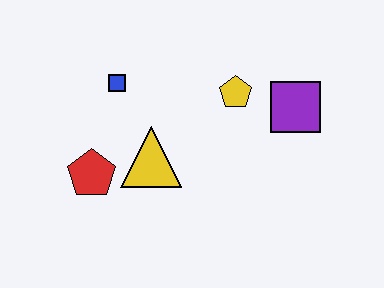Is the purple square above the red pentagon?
Yes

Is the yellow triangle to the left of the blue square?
No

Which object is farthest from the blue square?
The purple square is farthest from the blue square.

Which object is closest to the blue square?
The yellow triangle is closest to the blue square.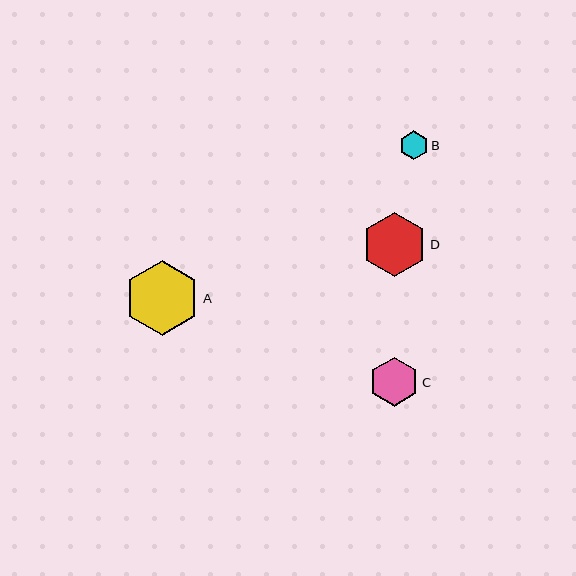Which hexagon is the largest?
Hexagon A is the largest with a size of approximately 75 pixels.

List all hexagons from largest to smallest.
From largest to smallest: A, D, C, B.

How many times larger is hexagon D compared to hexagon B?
Hexagon D is approximately 2.3 times the size of hexagon B.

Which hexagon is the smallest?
Hexagon B is the smallest with a size of approximately 29 pixels.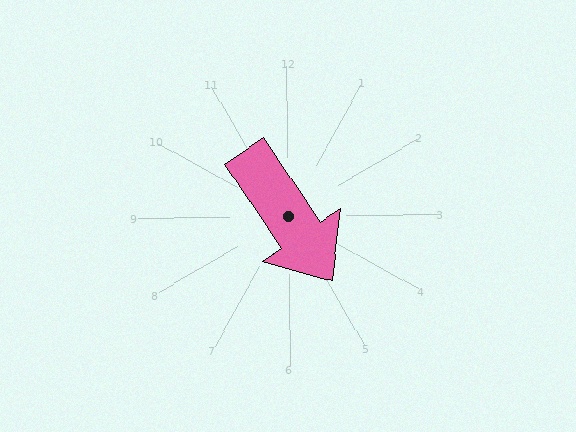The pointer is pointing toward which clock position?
Roughly 5 o'clock.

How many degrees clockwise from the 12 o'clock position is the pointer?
Approximately 147 degrees.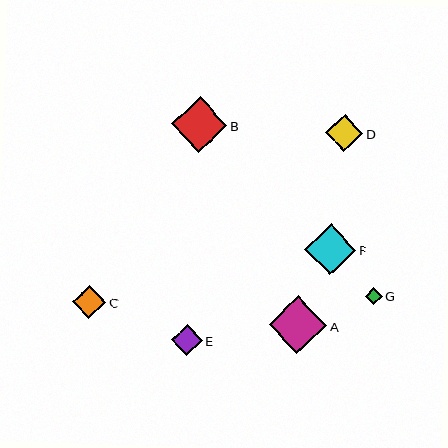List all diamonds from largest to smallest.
From largest to smallest: A, B, F, D, C, E, G.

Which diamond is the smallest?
Diamond G is the smallest with a size of approximately 17 pixels.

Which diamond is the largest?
Diamond A is the largest with a size of approximately 58 pixels.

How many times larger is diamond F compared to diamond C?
Diamond F is approximately 1.5 times the size of diamond C.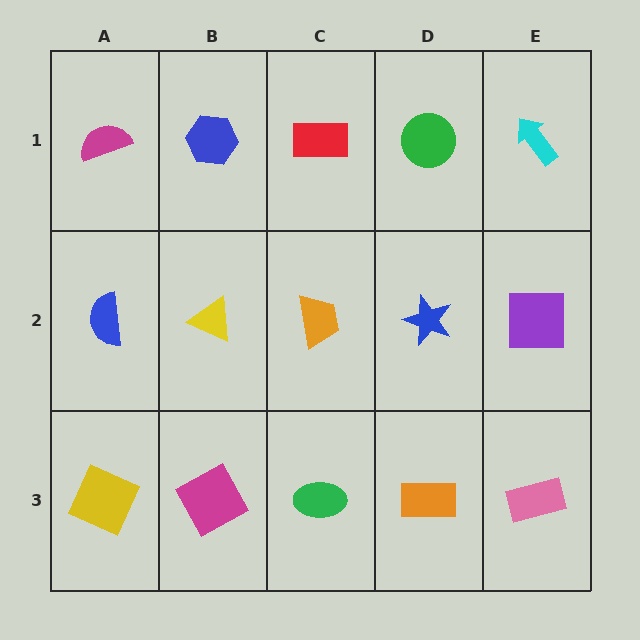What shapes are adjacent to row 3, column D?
A blue star (row 2, column D), a green ellipse (row 3, column C), a pink rectangle (row 3, column E).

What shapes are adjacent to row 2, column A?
A magenta semicircle (row 1, column A), a yellow square (row 3, column A), a yellow triangle (row 2, column B).